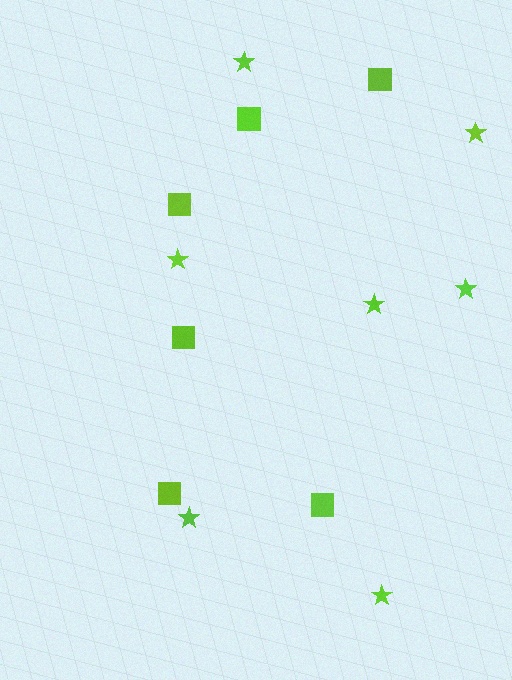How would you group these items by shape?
There are 2 groups: one group of stars (7) and one group of squares (6).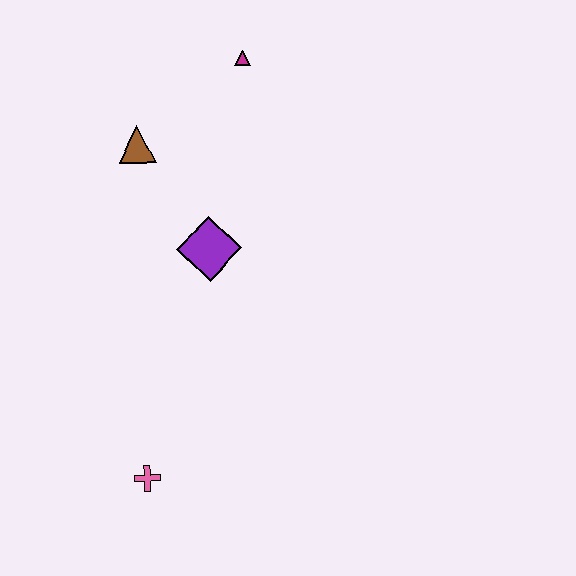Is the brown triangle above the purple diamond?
Yes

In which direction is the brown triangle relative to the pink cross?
The brown triangle is above the pink cross.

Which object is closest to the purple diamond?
The brown triangle is closest to the purple diamond.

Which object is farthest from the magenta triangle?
The pink cross is farthest from the magenta triangle.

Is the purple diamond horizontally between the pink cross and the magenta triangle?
Yes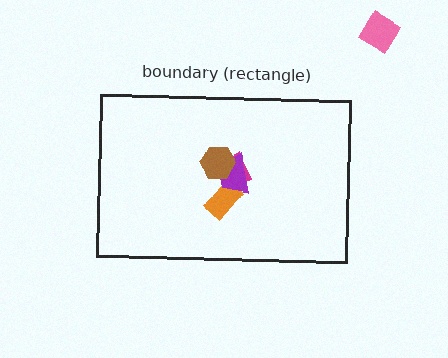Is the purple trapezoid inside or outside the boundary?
Inside.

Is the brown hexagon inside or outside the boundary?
Inside.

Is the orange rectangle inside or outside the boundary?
Inside.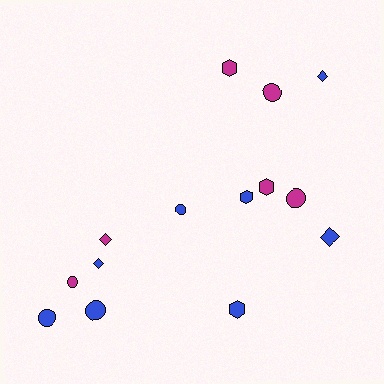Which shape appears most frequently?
Circle, with 6 objects.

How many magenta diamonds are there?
There is 1 magenta diamond.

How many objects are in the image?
There are 14 objects.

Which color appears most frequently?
Blue, with 8 objects.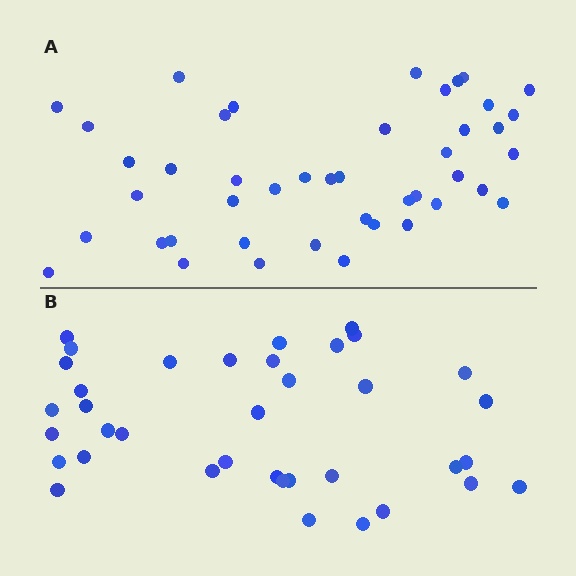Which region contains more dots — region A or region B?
Region A (the top region) has more dots.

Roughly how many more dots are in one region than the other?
Region A has roughly 8 or so more dots than region B.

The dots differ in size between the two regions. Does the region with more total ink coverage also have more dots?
No. Region B has more total ink coverage because its dots are larger, but region A actually contains more individual dots. Total area can be misleading — the number of items is what matters here.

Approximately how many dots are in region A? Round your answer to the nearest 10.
About 40 dots. (The exact count is 44, which rounds to 40.)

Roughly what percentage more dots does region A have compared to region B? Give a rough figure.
About 20% more.